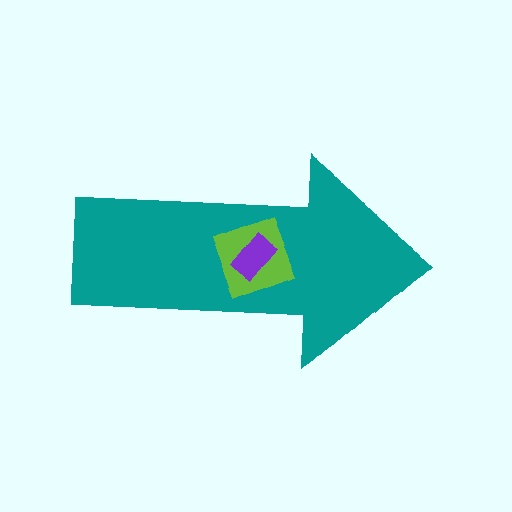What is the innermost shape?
The purple rectangle.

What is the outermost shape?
The teal arrow.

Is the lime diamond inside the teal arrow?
Yes.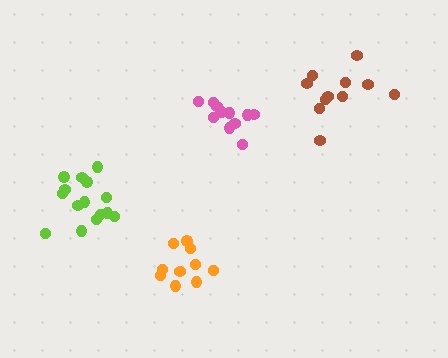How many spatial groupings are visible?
There are 4 spatial groupings.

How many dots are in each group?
Group 1: 15 dots, Group 2: 10 dots, Group 3: 12 dots, Group 4: 11 dots (48 total).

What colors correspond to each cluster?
The clusters are colored: lime, orange, pink, brown.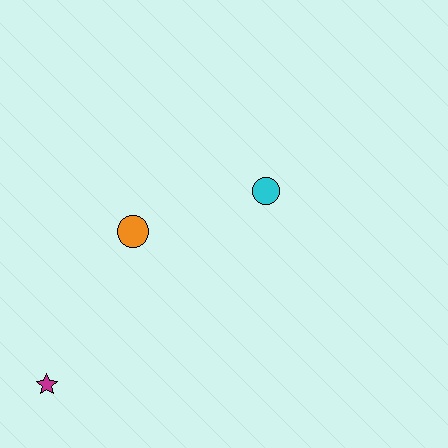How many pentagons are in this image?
There are no pentagons.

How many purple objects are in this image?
There are no purple objects.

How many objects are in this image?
There are 3 objects.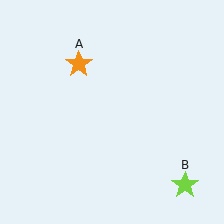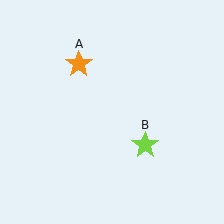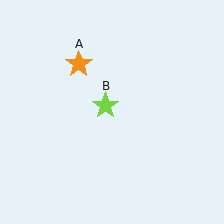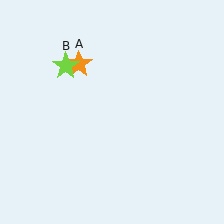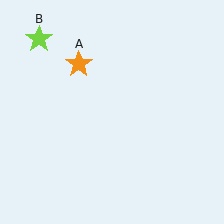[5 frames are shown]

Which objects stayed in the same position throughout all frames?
Orange star (object A) remained stationary.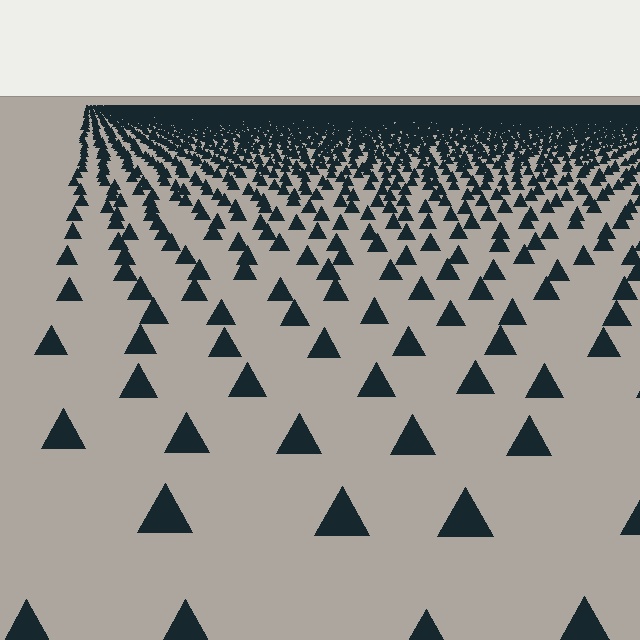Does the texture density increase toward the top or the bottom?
Density increases toward the top.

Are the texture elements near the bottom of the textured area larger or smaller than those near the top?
Larger. Near the bottom, elements are closer to the viewer and appear at a bigger on-screen size.